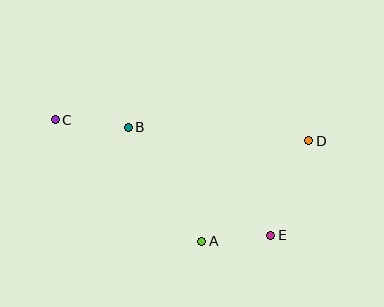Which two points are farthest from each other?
Points C and D are farthest from each other.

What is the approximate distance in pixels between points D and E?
The distance between D and E is approximately 102 pixels.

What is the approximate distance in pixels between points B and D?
The distance between B and D is approximately 181 pixels.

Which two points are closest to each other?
Points A and E are closest to each other.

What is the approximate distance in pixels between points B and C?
The distance between B and C is approximately 73 pixels.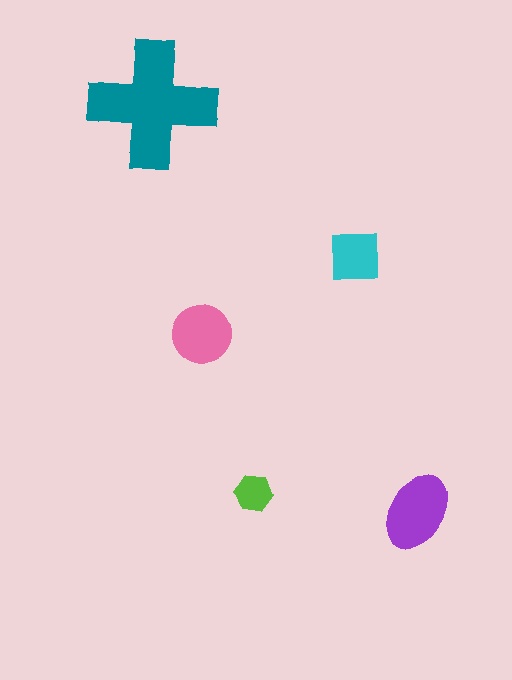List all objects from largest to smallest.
The teal cross, the purple ellipse, the pink circle, the cyan square, the lime hexagon.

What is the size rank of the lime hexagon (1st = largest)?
5th.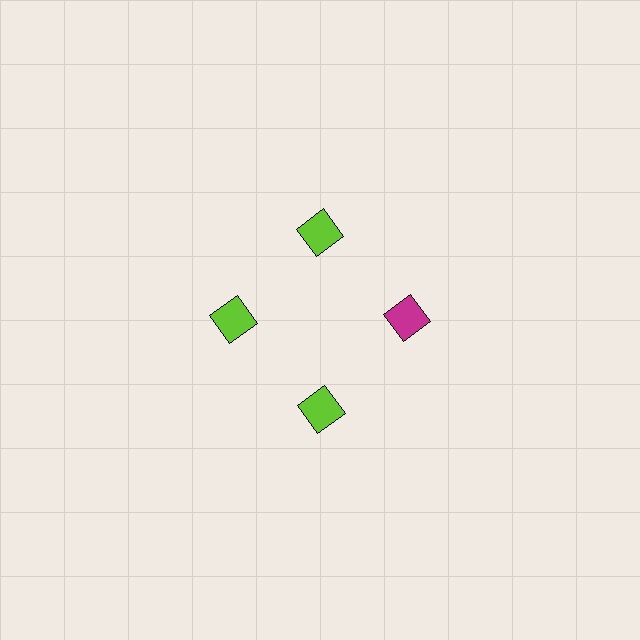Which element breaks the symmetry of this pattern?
The magenta diamond at roughly the 3 o'clock position breaks the symmetry. All other shapes are lime diamonds.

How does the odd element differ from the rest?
It has a different color: magenta instead of lime.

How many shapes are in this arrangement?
There are 4 shapes arranged in a ring pattern.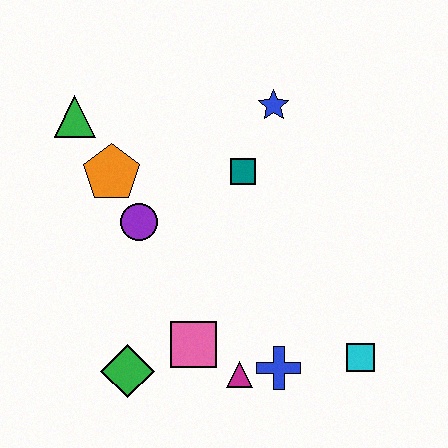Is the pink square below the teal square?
Yes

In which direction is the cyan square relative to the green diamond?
The cyan square is to the right of the green diamond.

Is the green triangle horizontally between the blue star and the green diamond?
No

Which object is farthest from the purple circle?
The cyan square is farthest from the purple circle.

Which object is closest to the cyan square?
The blue cross is closest to the cyan square.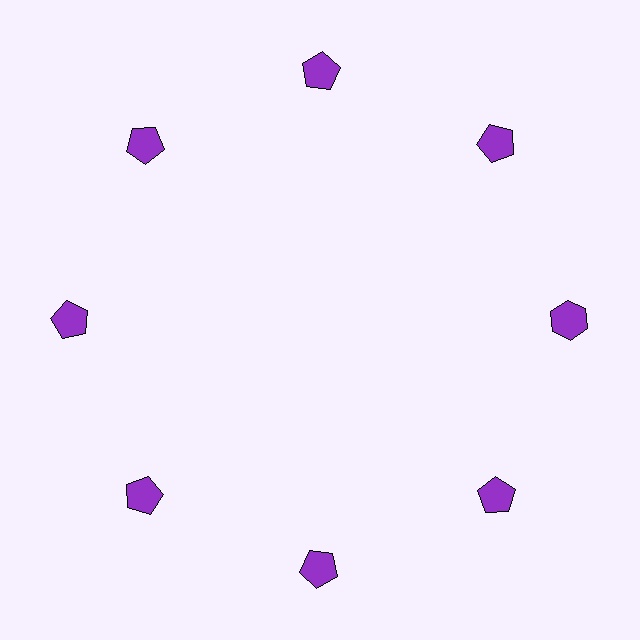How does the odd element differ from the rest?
It has a different shape: hexagon instead of pentagon.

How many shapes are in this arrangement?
There are 8 shapes arranged in a ring pattern.